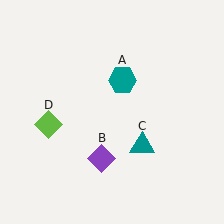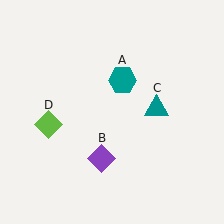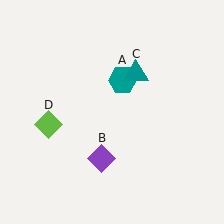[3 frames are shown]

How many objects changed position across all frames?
1 object changed position: teal triangle (object C).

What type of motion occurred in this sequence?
The teal triangle (object C) rotated counterclockwise around the center of the scene.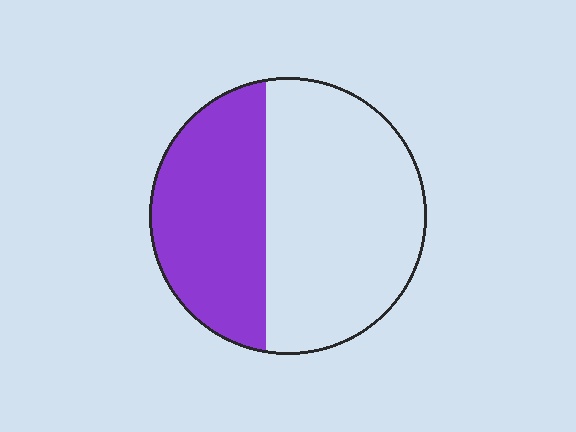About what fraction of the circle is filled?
About two fifths (2/5).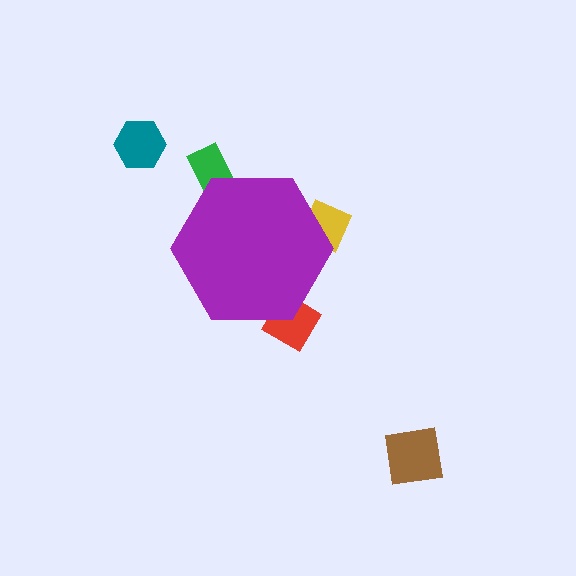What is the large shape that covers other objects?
A purple hexagon.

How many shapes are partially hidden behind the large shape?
3 shapes are partially hidden.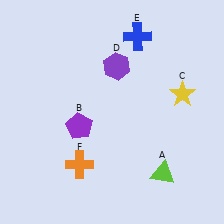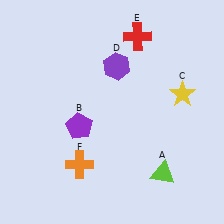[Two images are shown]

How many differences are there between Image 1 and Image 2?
There is 1 difference between the two images.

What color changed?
The cross (E) changed from blue in Image 1 to red in Image 2.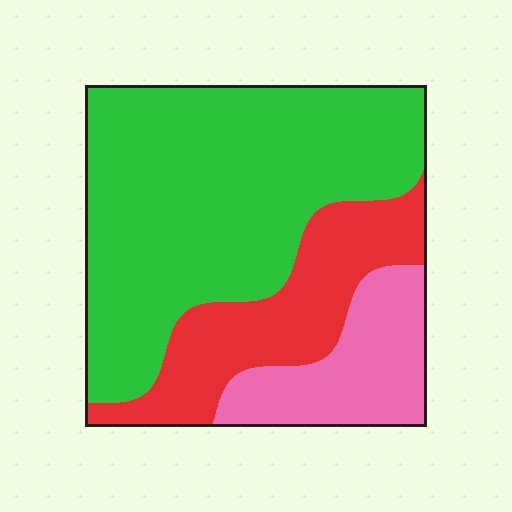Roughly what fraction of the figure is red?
Red takes up about one quarter (1/4) of the figure.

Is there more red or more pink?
Red.